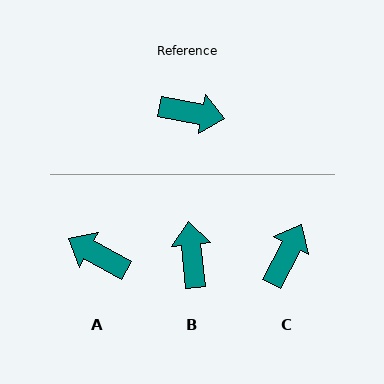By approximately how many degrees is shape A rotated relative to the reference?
Approximately 162 degrees counter-clockwise.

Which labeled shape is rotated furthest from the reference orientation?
A, about 162 degrees away.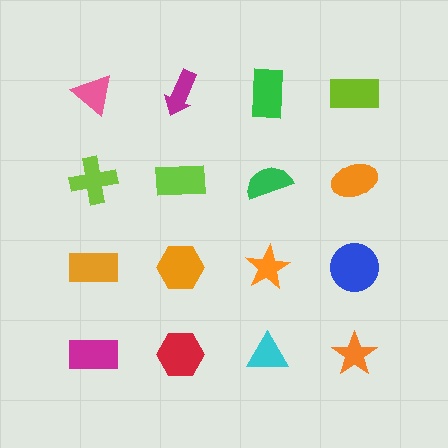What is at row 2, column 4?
An orange ellipse.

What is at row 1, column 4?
A lime rectangle.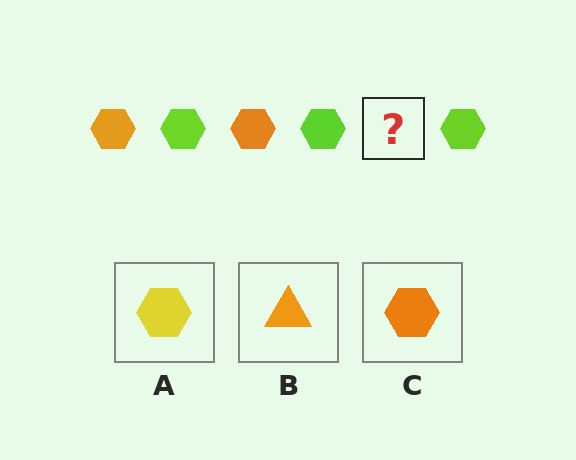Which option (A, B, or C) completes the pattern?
C.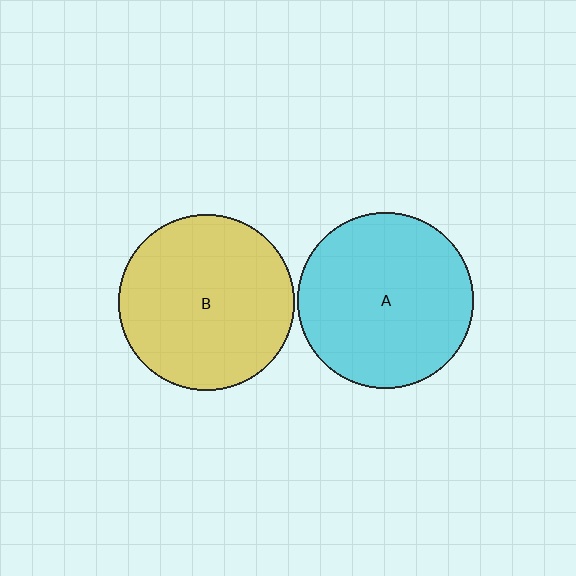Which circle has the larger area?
Circle A (cyan).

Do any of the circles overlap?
No, none of the circles overlap.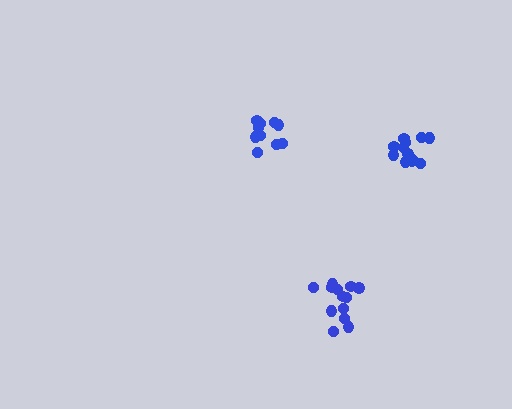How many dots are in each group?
Group 1: 13 dots, Group 2: 10 dots, Group 3: 12 dots (35 total).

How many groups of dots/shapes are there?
There are 3 groups.